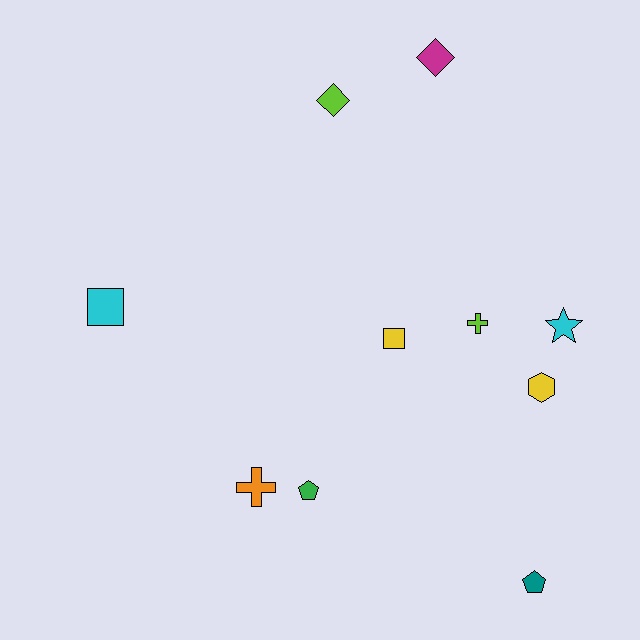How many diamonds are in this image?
There are 2 diamonds.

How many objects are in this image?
There are 10 objects.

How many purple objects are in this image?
There are no purple objects.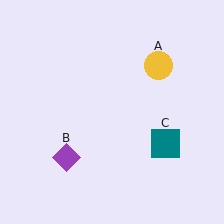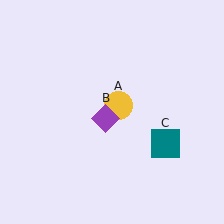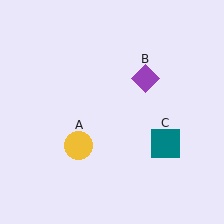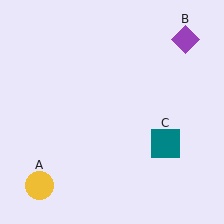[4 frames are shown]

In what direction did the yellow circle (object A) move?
The yellow circle (object A) moved down and to the left.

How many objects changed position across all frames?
2 objects changed position: yellow circle (object A), purple diamond (object B).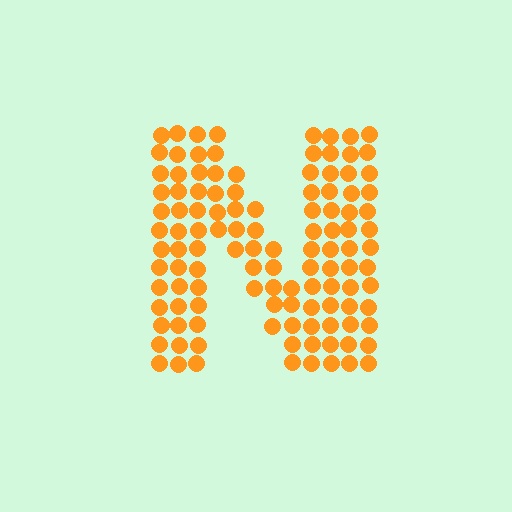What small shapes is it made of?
It is made of small circles.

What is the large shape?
The large shape is the letter N.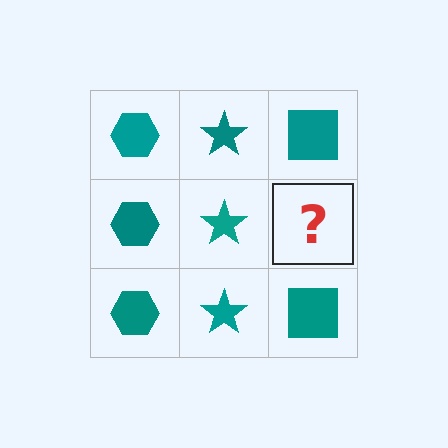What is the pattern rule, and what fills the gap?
The rule is that each column has a consistent shape. The gap should be filled with a teal square.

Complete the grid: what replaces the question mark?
The question mark should be replaced with a teal square.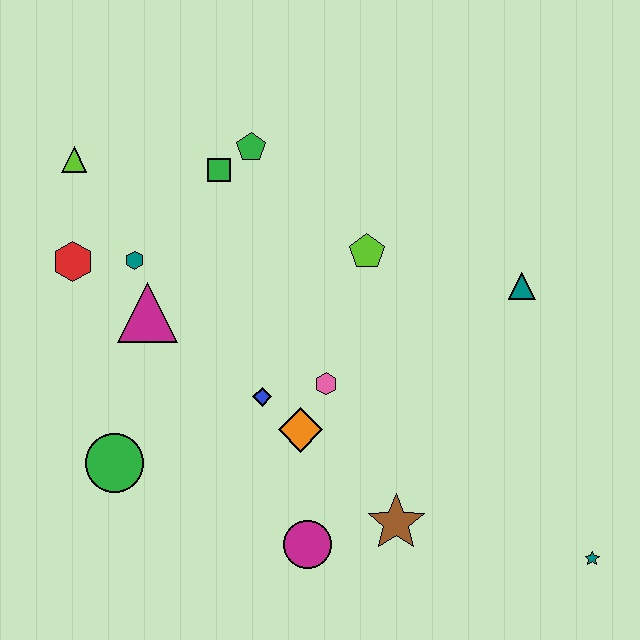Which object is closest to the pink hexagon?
The orange diamond is closest to the pink hexagon.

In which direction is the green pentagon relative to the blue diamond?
The green pentagon is above the blue diamond.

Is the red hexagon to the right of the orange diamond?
No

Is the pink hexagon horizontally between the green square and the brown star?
Yes